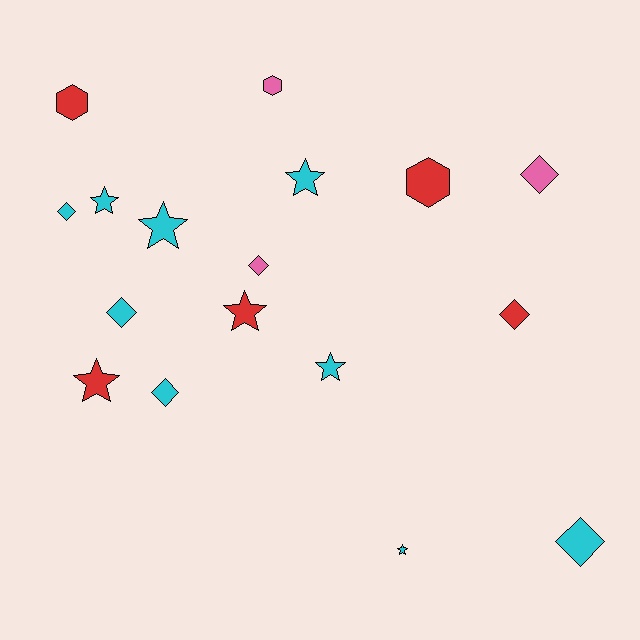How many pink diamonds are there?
There are 2 pink diamonds.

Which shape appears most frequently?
Star, with 7 objects.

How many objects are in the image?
There are 17 objects.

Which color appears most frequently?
Cyan, with 9 objects.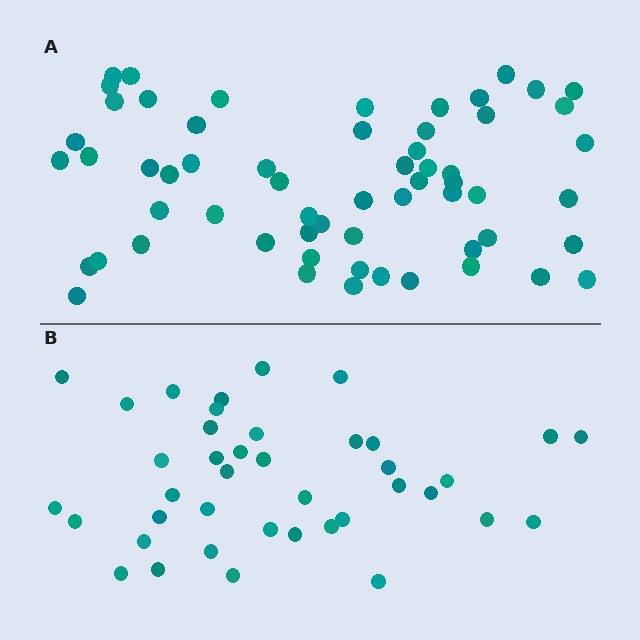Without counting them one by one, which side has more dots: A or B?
Region A (the top region) has more dots.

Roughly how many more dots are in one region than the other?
Region A has approximately 20 more dots than region B.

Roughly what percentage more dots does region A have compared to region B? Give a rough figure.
About 50% more.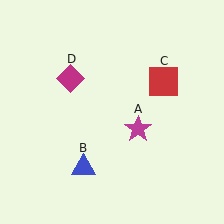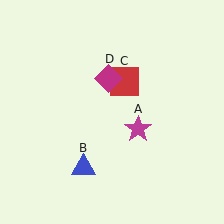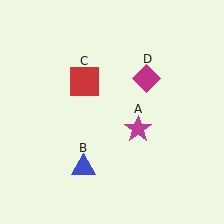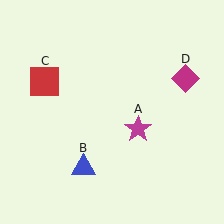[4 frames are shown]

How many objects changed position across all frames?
2 objects changed position: red square (object C), magenta diamond (object D).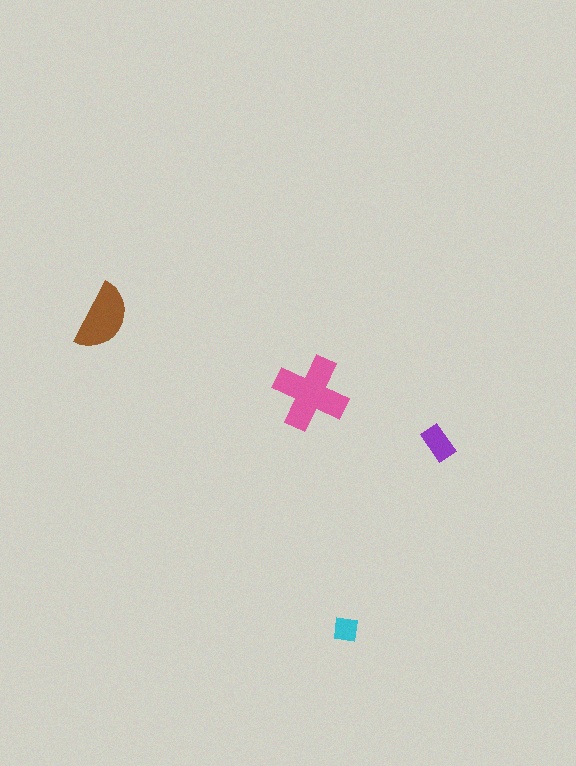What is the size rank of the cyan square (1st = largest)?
4th.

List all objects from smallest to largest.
The cyan square, the purple rectangle, the brown semicircle, the pink cross.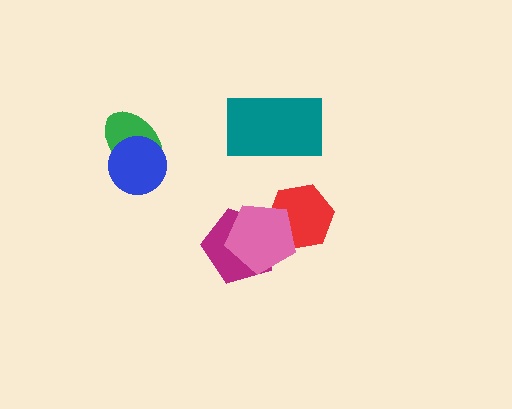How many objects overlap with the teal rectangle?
0 objects overlap with the teal rectangle.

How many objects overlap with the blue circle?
1 object overlaps with the blue circle.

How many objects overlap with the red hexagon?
1 object overlaps with the red hexagon.